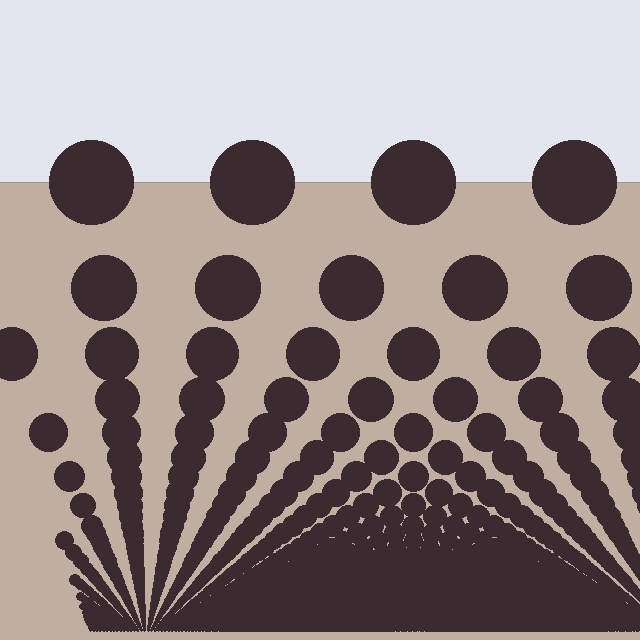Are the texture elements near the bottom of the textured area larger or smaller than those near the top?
Smaller. The gradient is inverted — elements near the bottom are smaller and denser.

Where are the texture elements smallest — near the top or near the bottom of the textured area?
Near the bottom.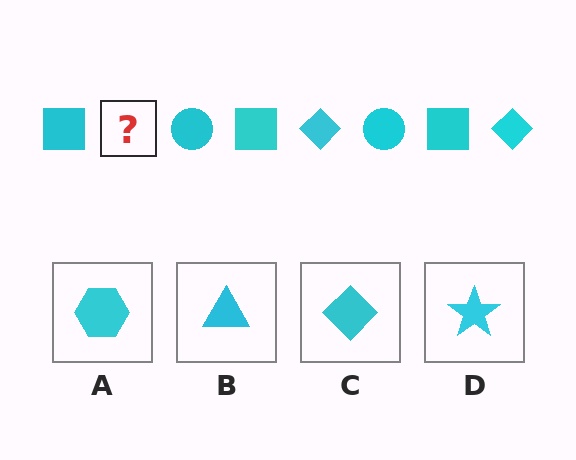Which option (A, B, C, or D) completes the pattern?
C.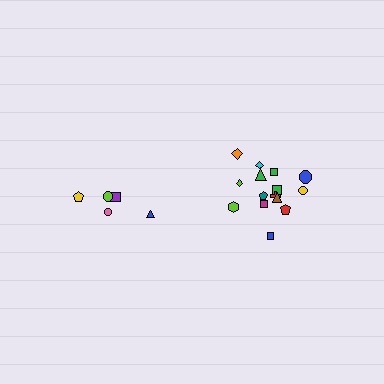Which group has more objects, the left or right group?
The right group.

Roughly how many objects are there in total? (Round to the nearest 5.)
Roughly 20 objects in total.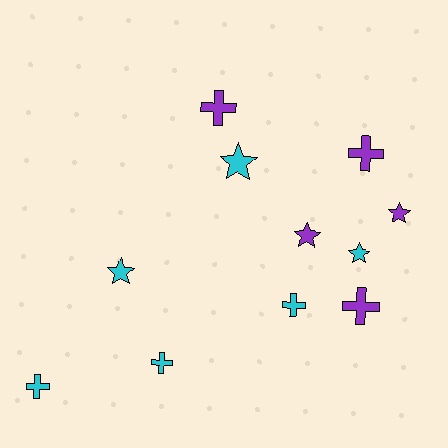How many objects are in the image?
There are 11 objects.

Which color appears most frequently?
Cyan, with 6 objects.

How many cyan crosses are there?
There are 3 cyan crosses.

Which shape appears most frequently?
Cross, with 6 objects.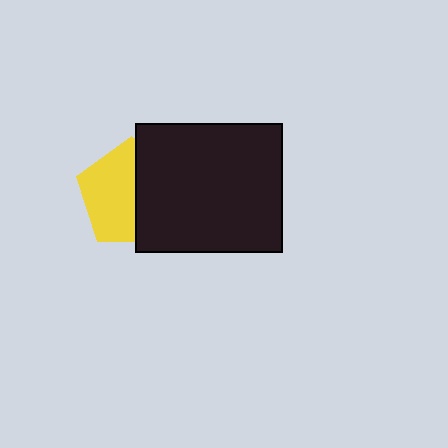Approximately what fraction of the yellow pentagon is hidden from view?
Roughly 45% of the yellow pentagon is hidden behind the black rectangle.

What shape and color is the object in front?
The object in front is a black rectangle.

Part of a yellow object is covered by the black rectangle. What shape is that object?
It is a pentagon.